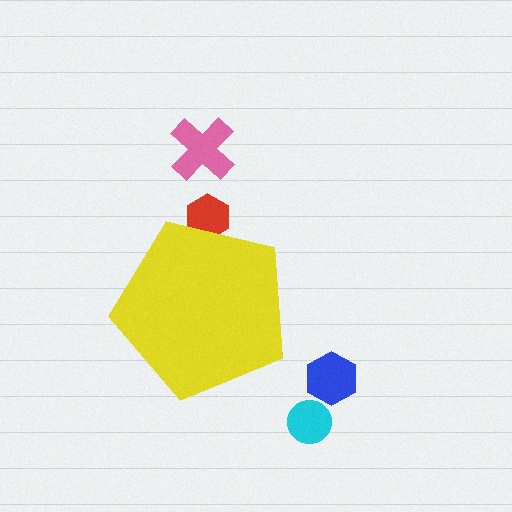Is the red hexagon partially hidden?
Yes, the red hexagon is partially hidden behind the yellow pentagon.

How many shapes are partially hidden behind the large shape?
1 shape is partially hidden.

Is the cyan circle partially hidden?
No, the cyan circle is fully visible.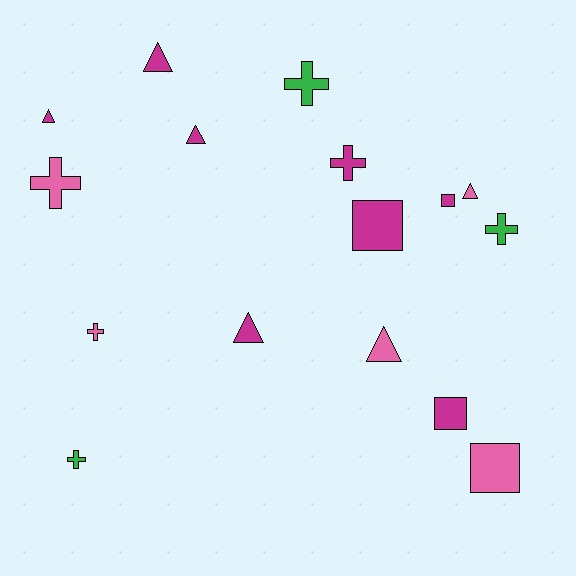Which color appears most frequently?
Magenta, with 8 objects.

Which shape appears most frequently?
Cross, with 6 objects.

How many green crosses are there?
There are 3 green crosses.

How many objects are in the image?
There are 16 objects.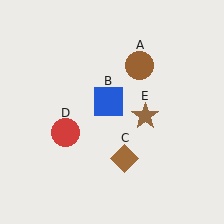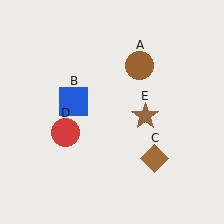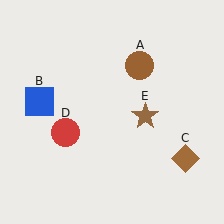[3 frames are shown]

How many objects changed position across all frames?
2 objects changed position: blue square (object B), brown diamond (object C).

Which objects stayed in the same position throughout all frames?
Brown circle (object A) and red circle (object D) and brown star (object E) remained stationary.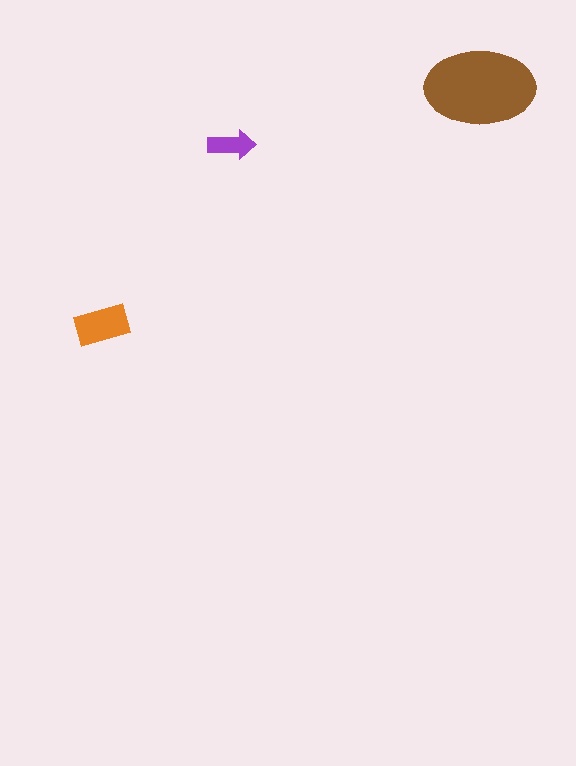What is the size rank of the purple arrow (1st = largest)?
3rd.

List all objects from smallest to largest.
The purple arrow, the orange rectangle, the brown ellipse.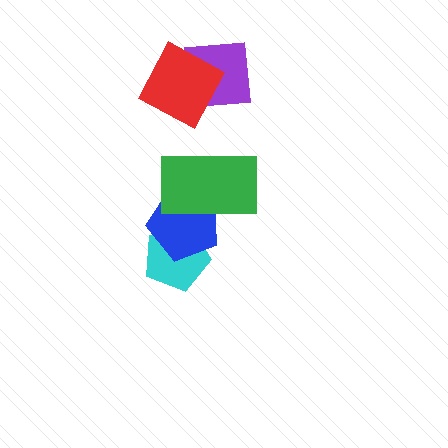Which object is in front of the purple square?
The red diamond is in front of the purple square.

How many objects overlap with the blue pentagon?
2 objects overlap with the blue pentagon.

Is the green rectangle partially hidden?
No, no other shape covers it.